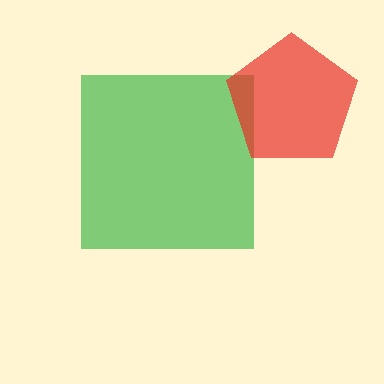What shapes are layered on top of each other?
The layered shapes are: a green square, a red pentagon.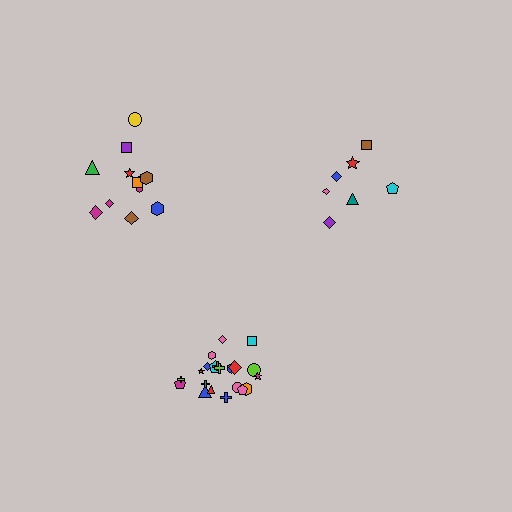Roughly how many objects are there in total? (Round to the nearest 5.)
Roughly 40 objects in total.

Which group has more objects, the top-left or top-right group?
The top-left group.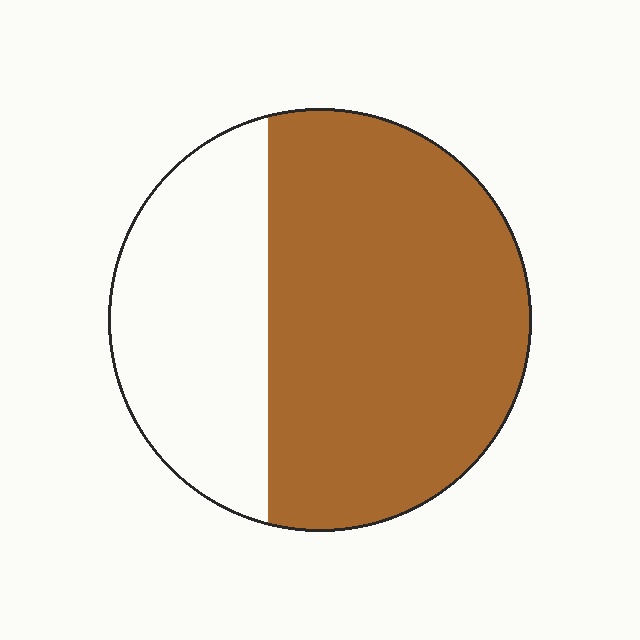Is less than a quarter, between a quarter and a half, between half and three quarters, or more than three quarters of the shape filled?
Between half and three quarters.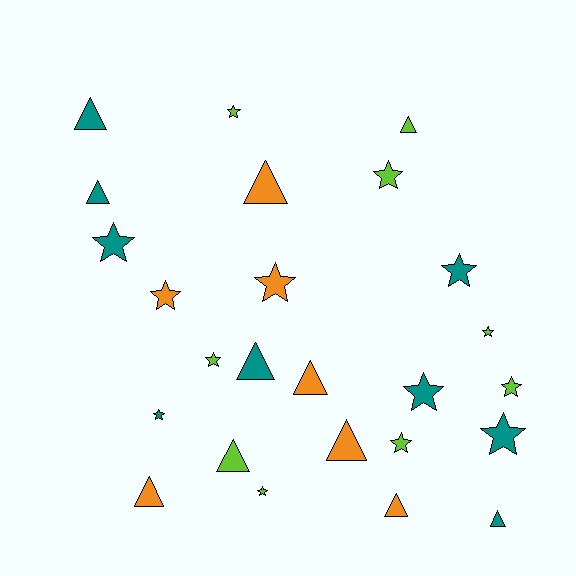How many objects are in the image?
There are 25 objects.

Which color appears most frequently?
Lime, with 9 objects.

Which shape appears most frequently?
Star, with 14 objects.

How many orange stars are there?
There are 2 orange stars.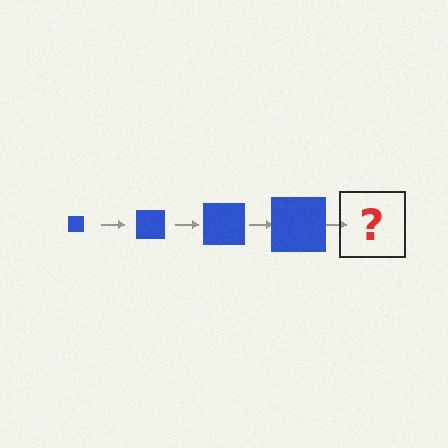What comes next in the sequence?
The next element should be a blue square, larger than the previous one.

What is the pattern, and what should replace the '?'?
The pattern is that the square gets progressively larger each step. The '?' should be a blue square, larger than the previous one.